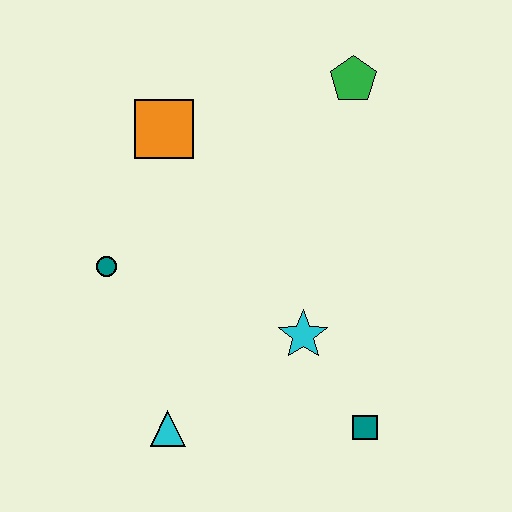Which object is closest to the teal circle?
The orange square is closest to the teal circle.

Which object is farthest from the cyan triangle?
The green pentagon is farthest from the cyan triangle.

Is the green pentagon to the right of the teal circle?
Yes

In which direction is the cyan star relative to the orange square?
The cyan star is below the orange square.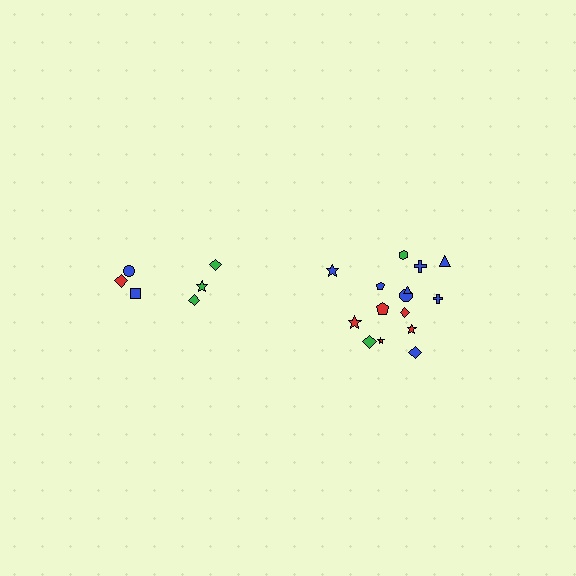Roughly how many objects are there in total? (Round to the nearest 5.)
Roughly 20 objects in total.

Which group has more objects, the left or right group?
The right group.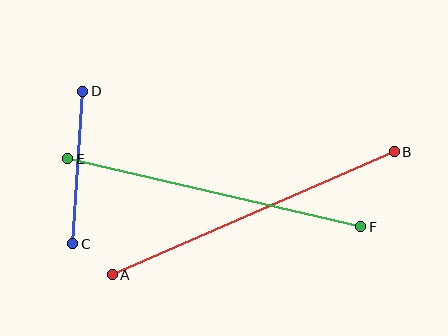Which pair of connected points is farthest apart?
Points A and B are farthest apart.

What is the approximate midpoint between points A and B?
The midpoint is at approximately (253, 213) pixels.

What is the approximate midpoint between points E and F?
The midpoint is at approximately (214, 193) pixels.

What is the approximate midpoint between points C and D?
The midpoint is at approximately (78, 168) pixels.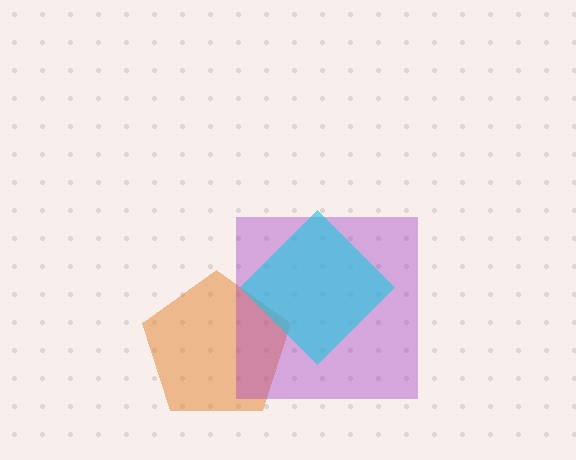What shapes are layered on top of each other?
The layered shapes are: an orange pentagon, a purple square, a cyan diamond.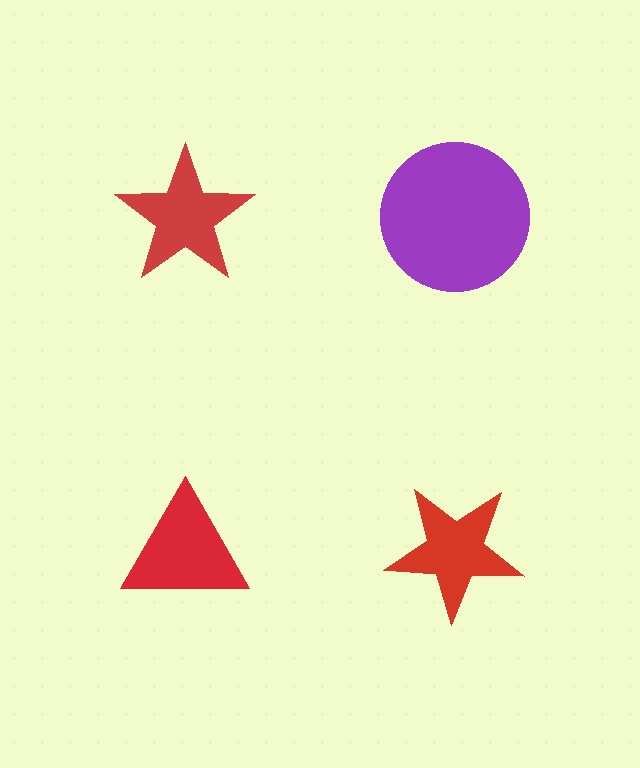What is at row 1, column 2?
A purple circle.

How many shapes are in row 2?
2 shapes.